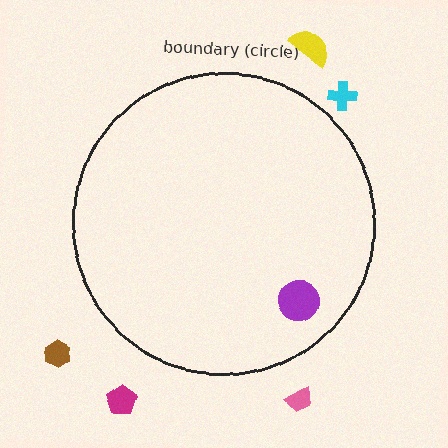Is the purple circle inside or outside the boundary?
Inside.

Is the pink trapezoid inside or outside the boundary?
Outside.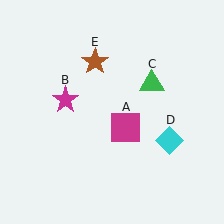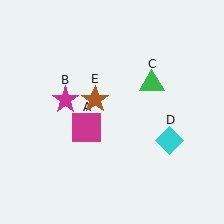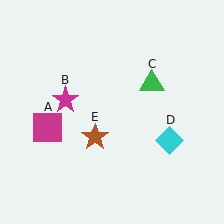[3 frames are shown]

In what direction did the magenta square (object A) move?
The magenta square (object A) moved left.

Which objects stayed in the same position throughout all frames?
Magenta star (object B) and green triangle (object C) and cyan diamond (object D) remained stationary.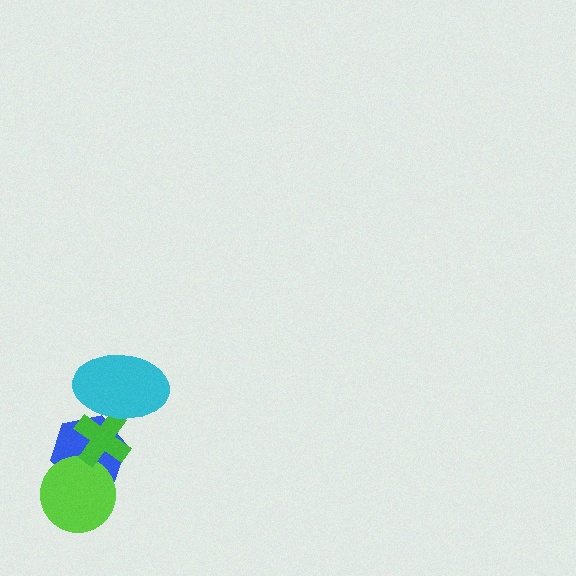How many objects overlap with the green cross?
2 objects overlap with the green cross.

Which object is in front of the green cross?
The cyan ellipse is in front of the green cross.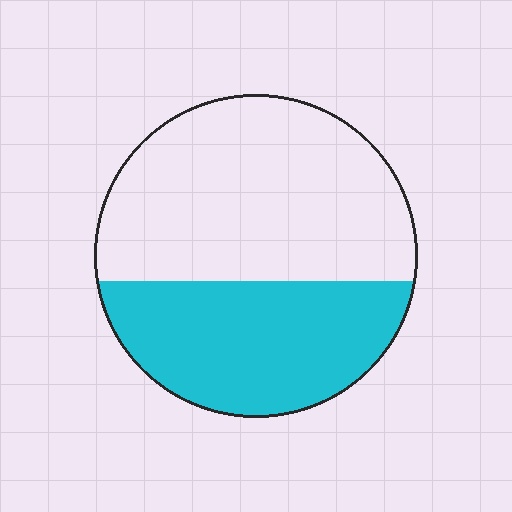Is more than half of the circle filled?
No.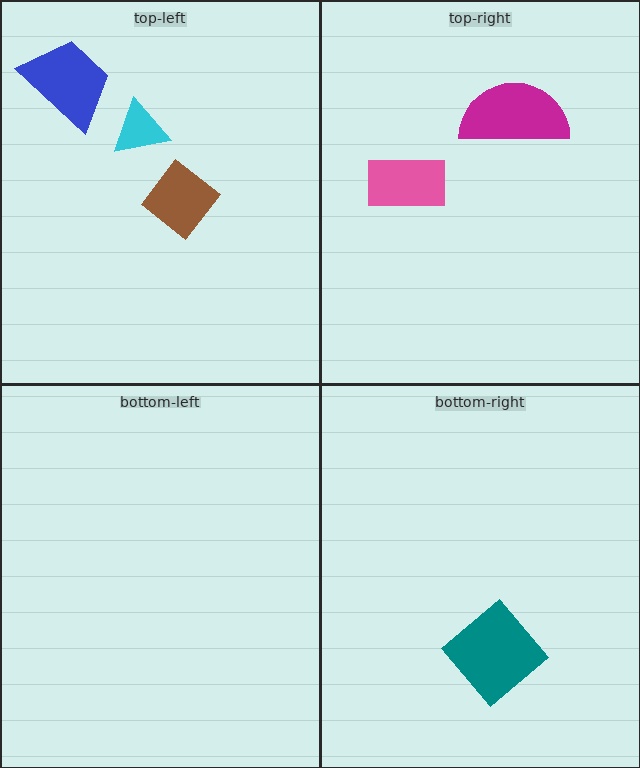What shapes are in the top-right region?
The magenta semicircle, the pink rectangle.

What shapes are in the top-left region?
The brown diamond, the cyan triangle, the blue trapezoid.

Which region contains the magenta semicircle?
The top-right region.